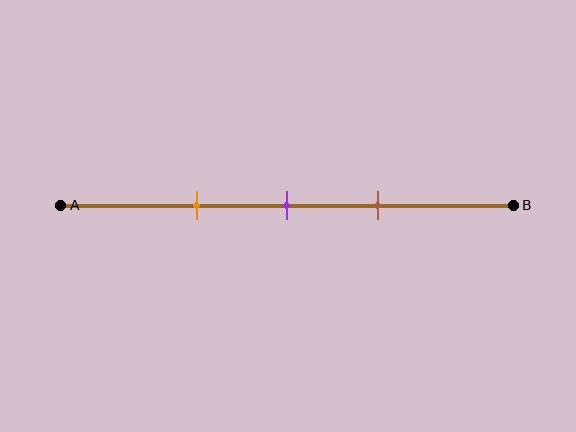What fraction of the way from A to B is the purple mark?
The purple mark is approximately 50% (0.5) of the way from A to B.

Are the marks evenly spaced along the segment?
Yes, the marks are approximately evenly spaced.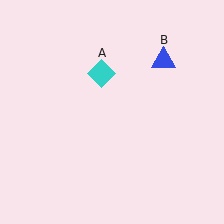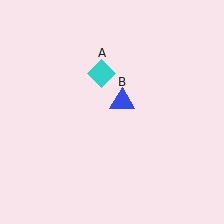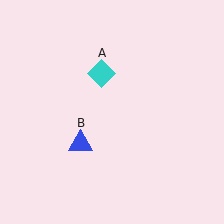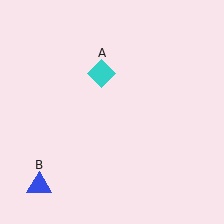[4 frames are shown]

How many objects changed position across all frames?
1 object changed position: blue triangle (object B).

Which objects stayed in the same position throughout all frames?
Cyan diamond (object A) remained stationary.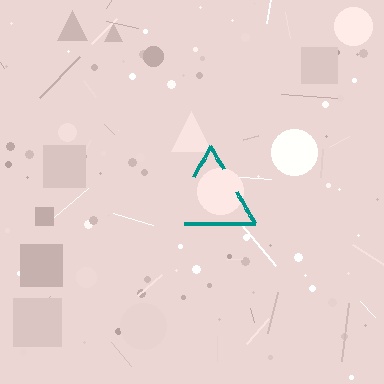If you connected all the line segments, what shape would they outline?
They would outline a triangle.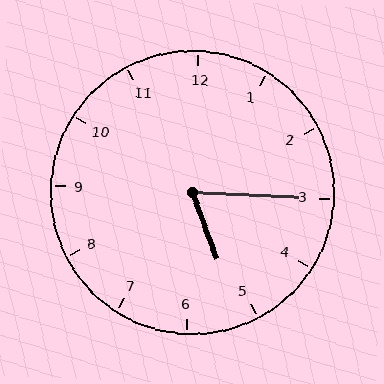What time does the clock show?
5:15.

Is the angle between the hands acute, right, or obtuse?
It is acute.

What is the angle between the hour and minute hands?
Approximately 68 degrees.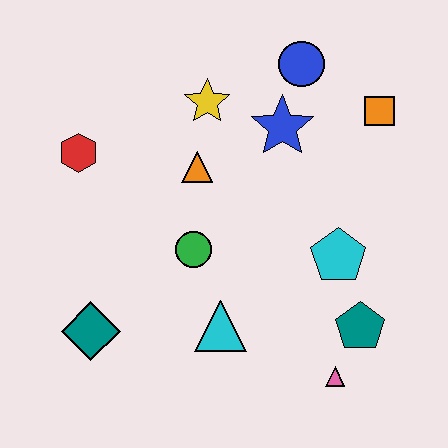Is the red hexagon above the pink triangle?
Yes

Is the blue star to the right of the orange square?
No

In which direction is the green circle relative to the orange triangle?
The green circle is below the orange triangle.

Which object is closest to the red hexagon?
The orange triangle is closest to the red hexagon.